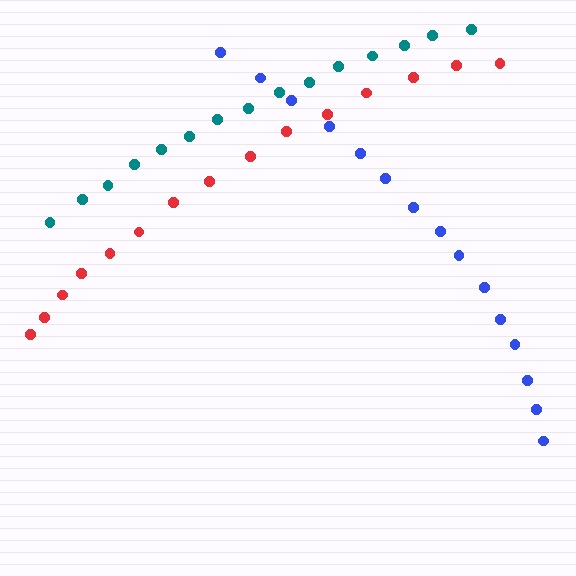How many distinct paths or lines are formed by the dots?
There are 3 distinct paths.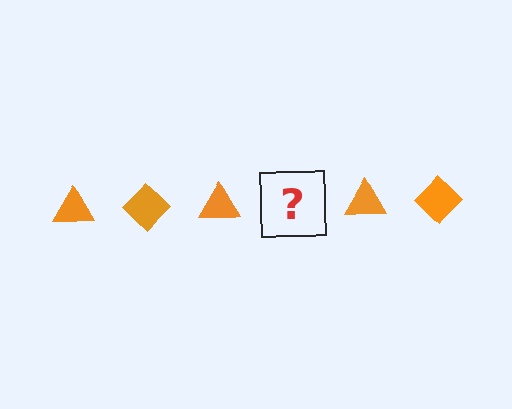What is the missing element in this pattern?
The missing element is an orange diamond.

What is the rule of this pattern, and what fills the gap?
The rule is that the pattern cycles through triangle, diamond shapes in orange. The gap should be filled with an orange diamond.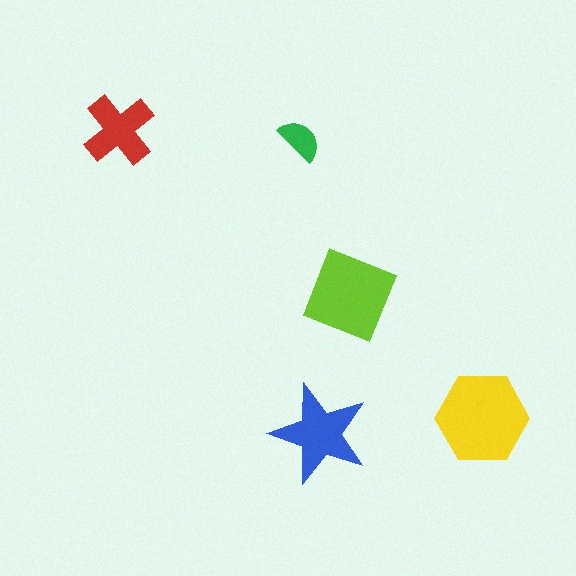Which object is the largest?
The yellow hexagon.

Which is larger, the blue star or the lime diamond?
The lime diamond.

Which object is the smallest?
The green semicircle.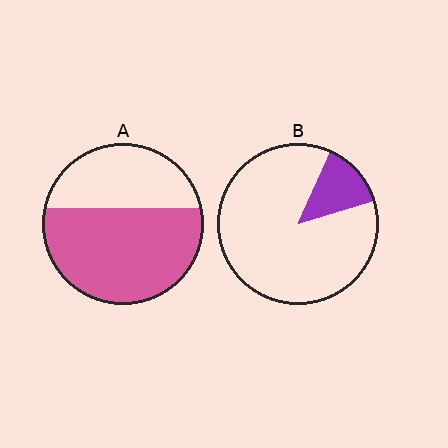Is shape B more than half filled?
No.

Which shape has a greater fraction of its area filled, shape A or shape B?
Shape A.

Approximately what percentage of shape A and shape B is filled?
A is approximately 65% and B is approximately 15%.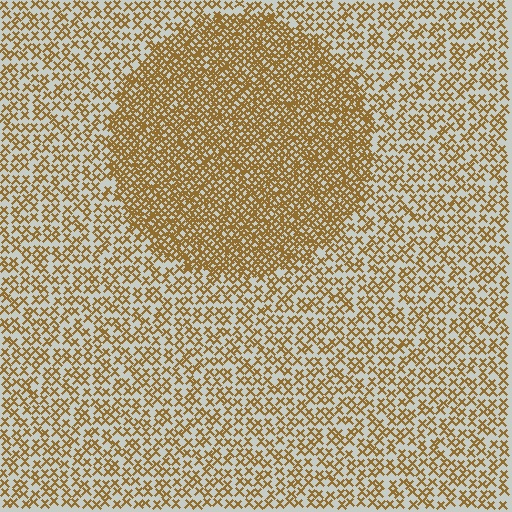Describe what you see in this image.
The image contains small brown elements arranged at two different densities. A circle-shaped region is visible where the elements are more densely packed than the surrounding area.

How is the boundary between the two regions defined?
The boundary is defined by a change in element density (approximately 2.2x ratio). All elements are the same color, size, and shape.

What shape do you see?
I see a circle.